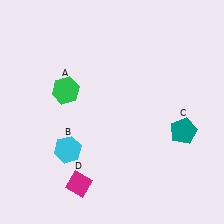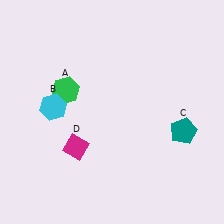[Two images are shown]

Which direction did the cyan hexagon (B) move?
The cyan hexagon (B) moved up.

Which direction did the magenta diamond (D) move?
The magenta diamond (D) moved up.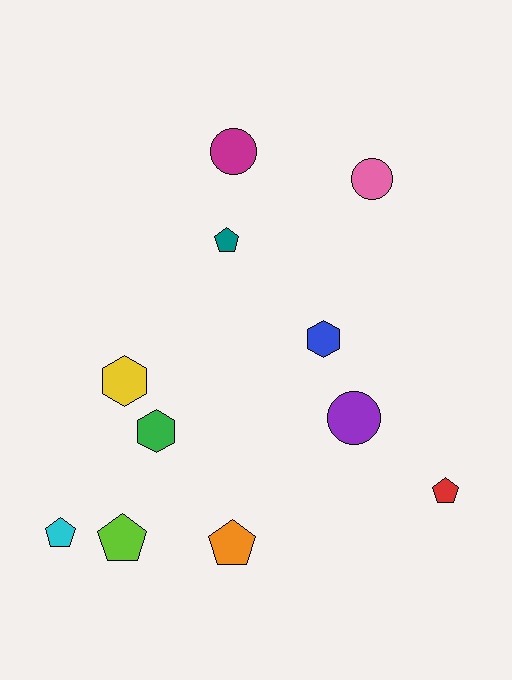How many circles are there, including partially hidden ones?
There are 3 circles.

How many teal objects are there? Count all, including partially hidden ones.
There is 1 teal object.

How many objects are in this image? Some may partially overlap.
There are 11 objects.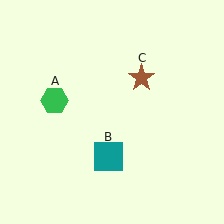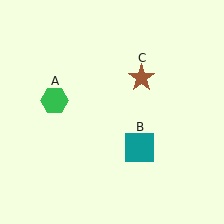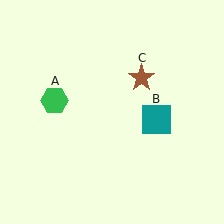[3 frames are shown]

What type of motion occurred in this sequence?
The teal square (object B) rotated counterclockwise around the center of the scene.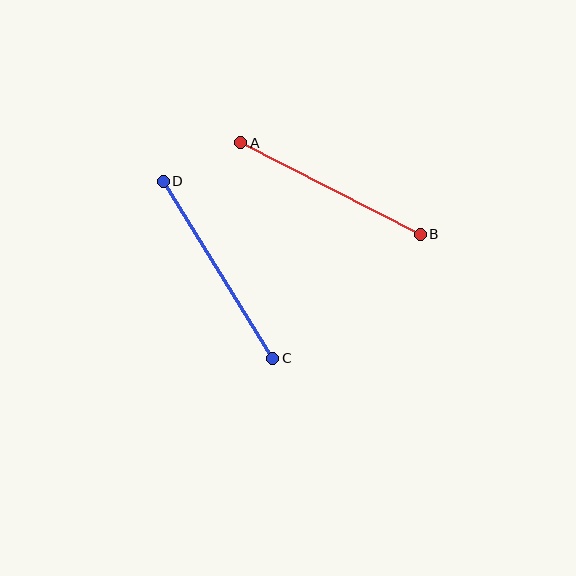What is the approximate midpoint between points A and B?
The midpoint is at approximately (330, 188) pixels.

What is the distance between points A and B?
The distance is approximately 202 pixels.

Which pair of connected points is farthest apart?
Points C and D are farthest apart.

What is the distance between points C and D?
The distance is approximately 208 pixels.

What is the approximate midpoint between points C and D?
The midpoint is at approximately (218, 270) pixels.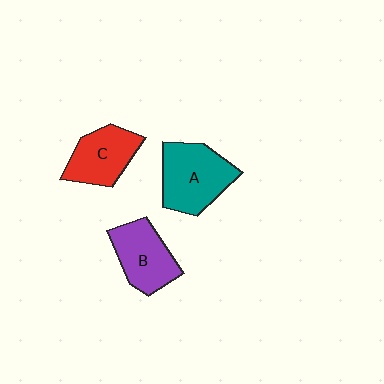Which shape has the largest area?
Shape A (teal).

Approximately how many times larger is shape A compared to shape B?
Approximately 1.2 times.